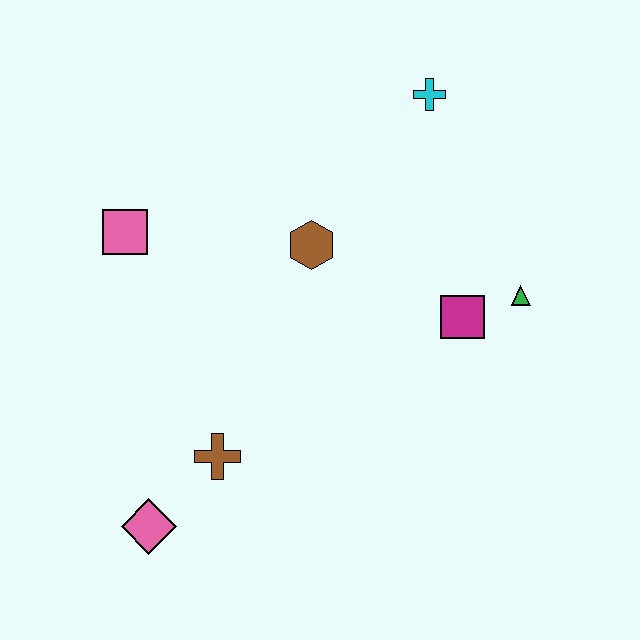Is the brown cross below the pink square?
Yes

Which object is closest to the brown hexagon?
The magenta square is closest to the brown hexagon.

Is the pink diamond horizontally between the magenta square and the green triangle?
No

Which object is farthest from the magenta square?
The pink diamond is farthest from the magenta square.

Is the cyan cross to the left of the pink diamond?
No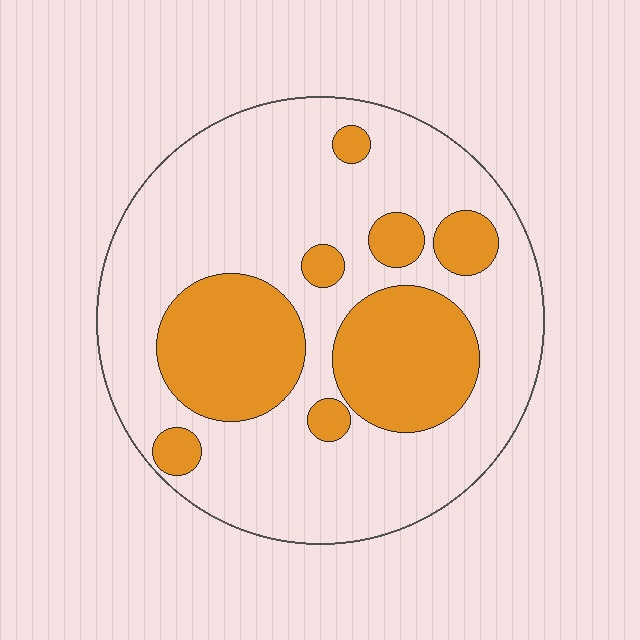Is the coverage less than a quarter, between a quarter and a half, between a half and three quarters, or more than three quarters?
Between a quarter and a half.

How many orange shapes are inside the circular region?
8.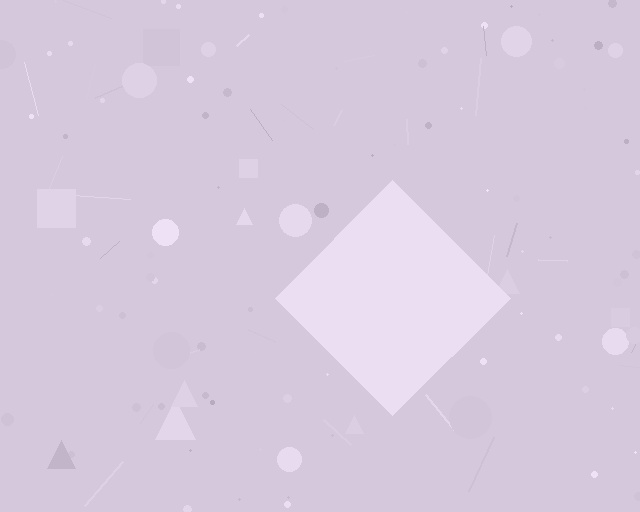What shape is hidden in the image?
A diamond is hidden in the image.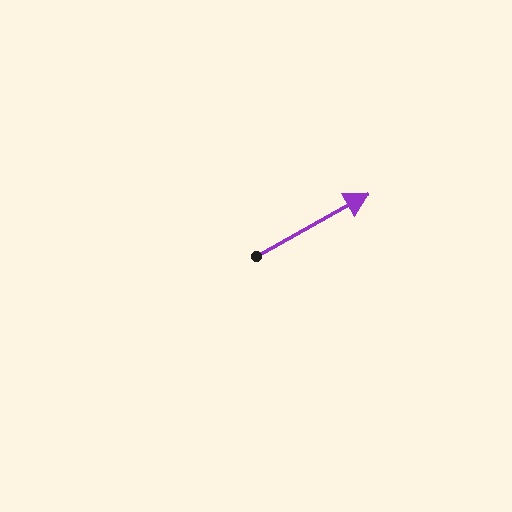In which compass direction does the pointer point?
Northeast.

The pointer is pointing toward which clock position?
Roughly 2 o'clock.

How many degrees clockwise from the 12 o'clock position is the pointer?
Approximately 61 degrees.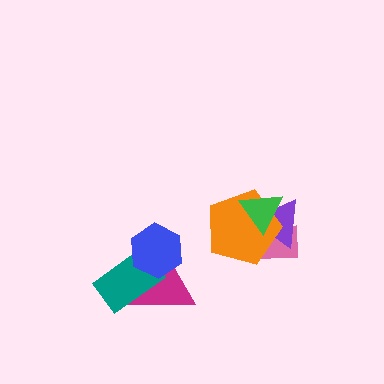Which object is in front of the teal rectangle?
The blue hexagon is in front of the teal rectangle.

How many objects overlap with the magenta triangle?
2 objects overlap with the magenta triangle.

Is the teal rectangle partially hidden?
Yes, it is partially covered by another shape.